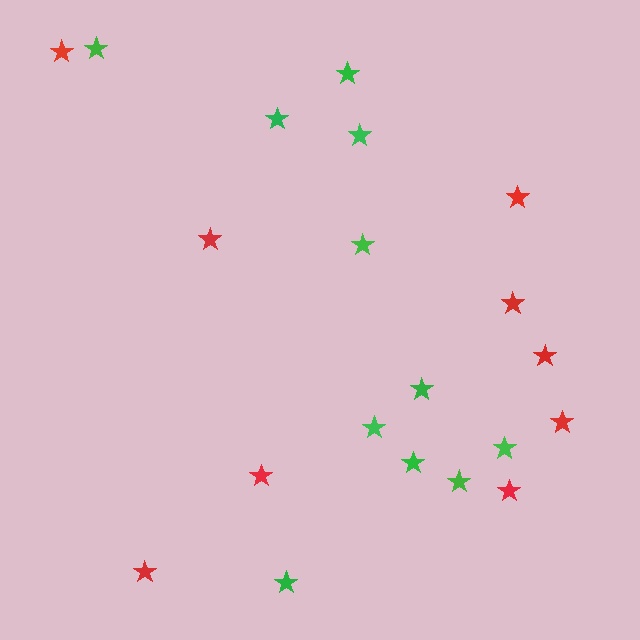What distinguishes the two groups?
There are 2 groups: one group of green stars (11) and one group of red stars (9).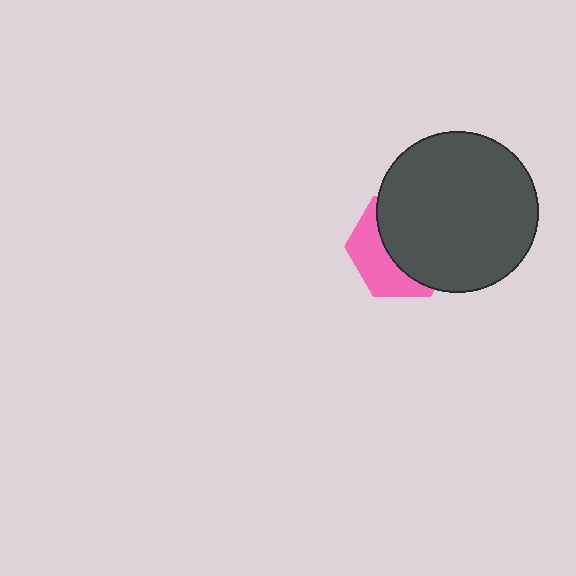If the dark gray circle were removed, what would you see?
You would see the complete pink hexagon.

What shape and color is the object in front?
The object in front is a dark gray circle.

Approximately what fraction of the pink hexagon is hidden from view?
Roughly 61% of the pink hexagon is hidden behind the dark gray circle.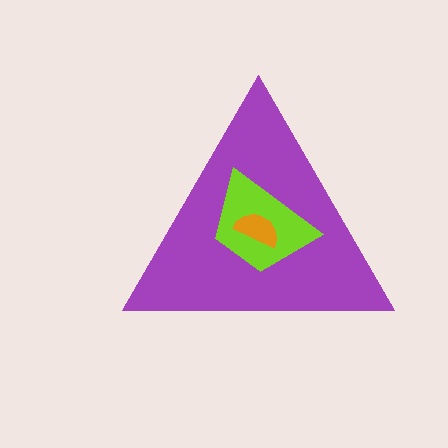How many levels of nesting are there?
3.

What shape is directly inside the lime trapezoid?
The orange semicircle.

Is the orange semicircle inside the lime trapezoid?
Yes.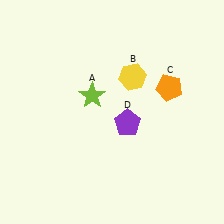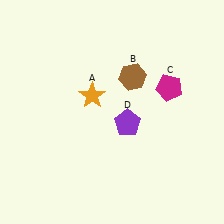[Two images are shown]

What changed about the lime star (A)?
In Image 1, A is lime. In Image 2, it changed to orange.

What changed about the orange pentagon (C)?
In Image 1, C is orange. In Image 2, it changed to magenta.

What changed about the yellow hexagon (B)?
In Image 1, B is yellow. In Image 2, it changed to brown.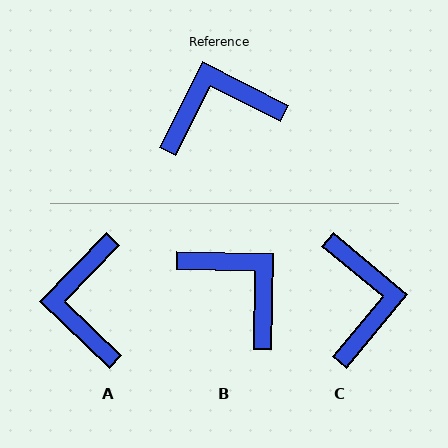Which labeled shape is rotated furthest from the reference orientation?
C, about 103 degrees away.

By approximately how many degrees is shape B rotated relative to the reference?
Approximately 64 degrees clockwise.